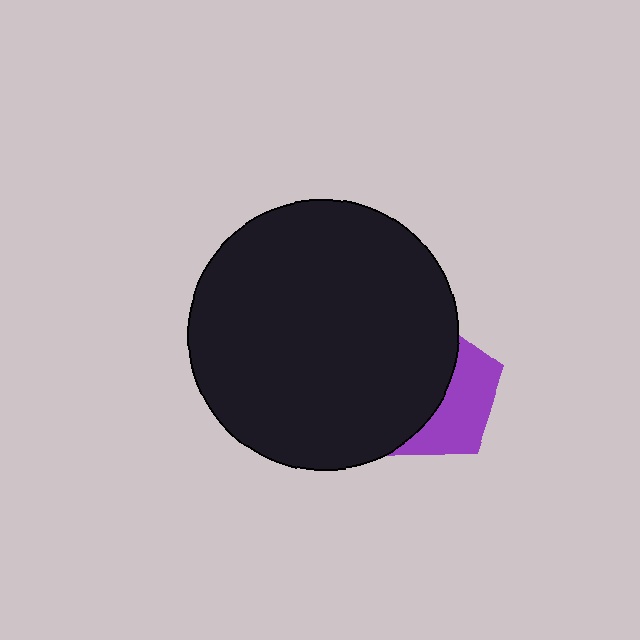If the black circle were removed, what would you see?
You would see the complete purple pentagon.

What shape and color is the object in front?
The object in front is a black circle.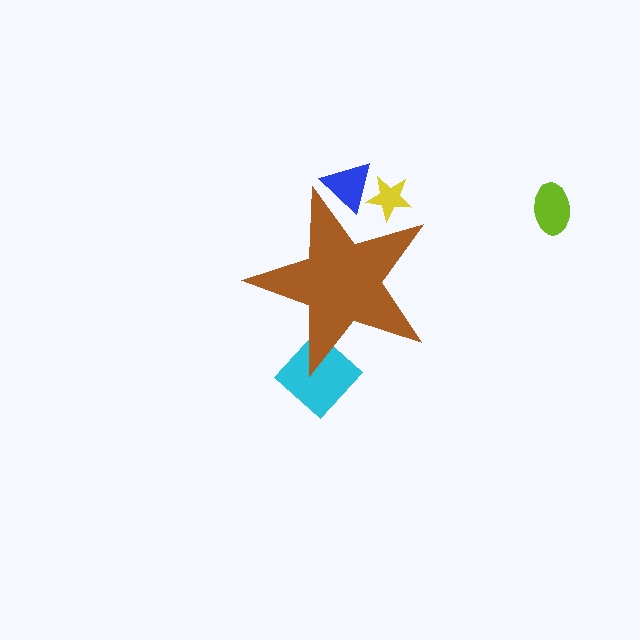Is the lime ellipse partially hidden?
No, the lime ellipse is fully visible.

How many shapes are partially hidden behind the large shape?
3 shapes are partially hidden.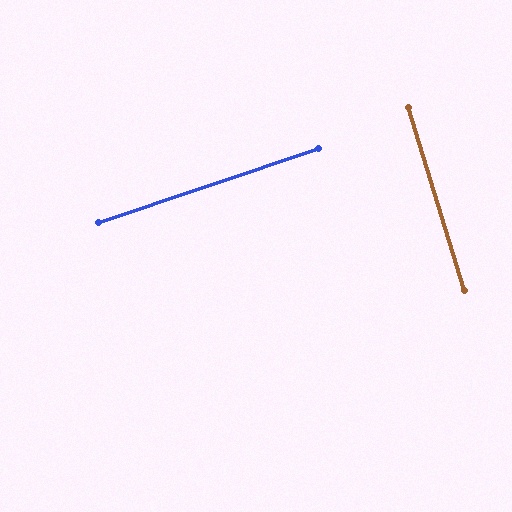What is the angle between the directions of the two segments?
Approximately 88 degrees.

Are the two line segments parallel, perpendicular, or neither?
Perpendicular — they meet at approximately 88°.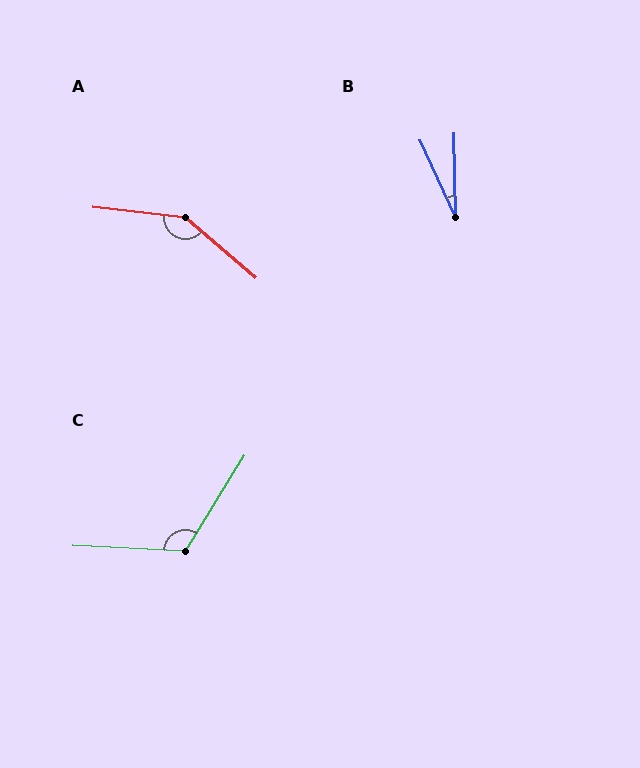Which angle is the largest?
A, at approximately 146 degrees.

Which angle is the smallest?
B, at approximately 24 degrees.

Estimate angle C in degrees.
Approximately 119 degrees.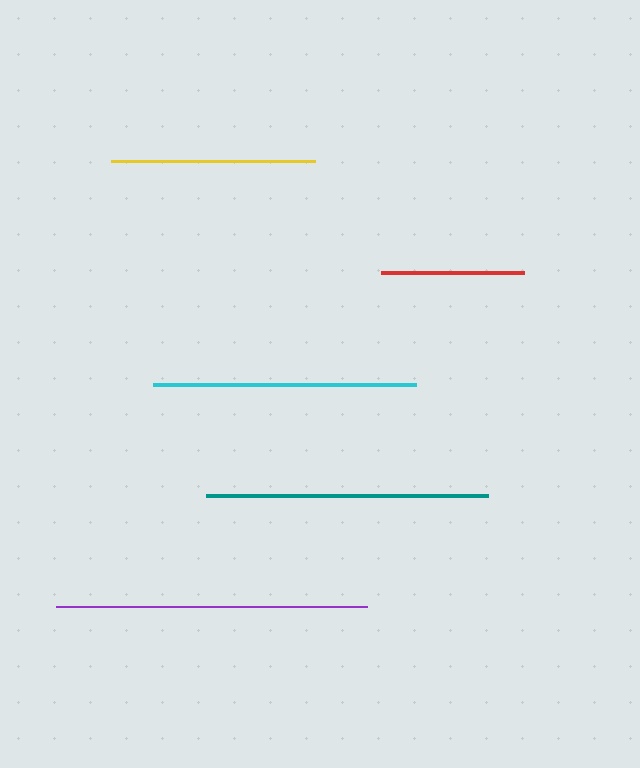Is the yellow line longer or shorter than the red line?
The yellow line is longer than the red line.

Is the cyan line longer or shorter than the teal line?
The teal line is longer than the cyan line.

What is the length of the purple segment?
The purple segment is approximately 311 pixels long.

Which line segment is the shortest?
The red line is the shortest at approximately 144 pixels.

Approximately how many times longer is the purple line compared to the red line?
The purple line is approximately 2.2 times the length of the red line.